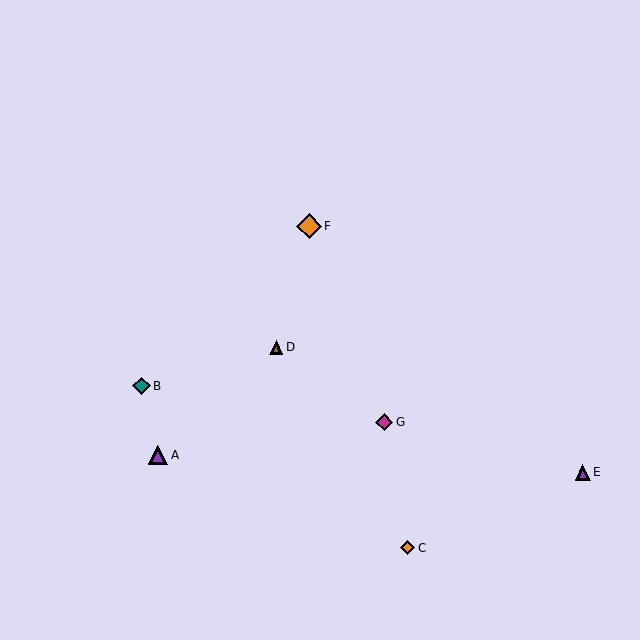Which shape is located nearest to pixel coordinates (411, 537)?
The orange diamond (labeled C) at (408, 548) is nearest to that location.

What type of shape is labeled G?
Shape G is a magenta diamond.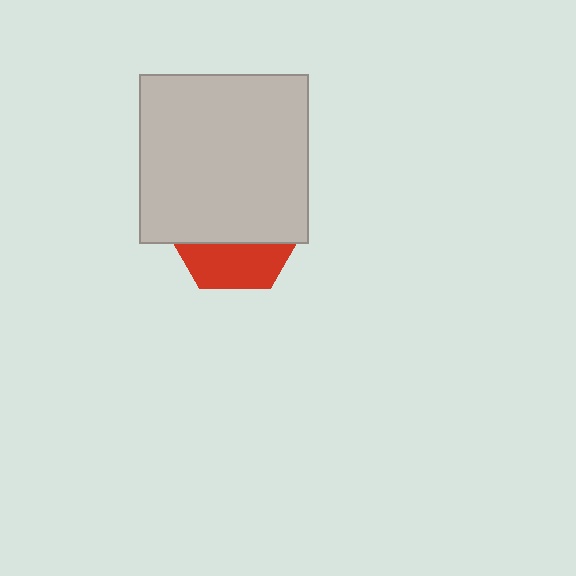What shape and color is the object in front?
The object in front is a light gray square.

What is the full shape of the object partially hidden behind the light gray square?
The partially hidden object is a red hexagon.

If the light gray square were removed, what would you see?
You would see the complete red hexagon.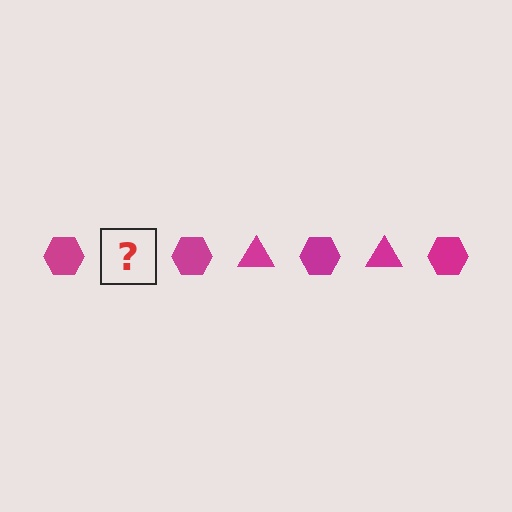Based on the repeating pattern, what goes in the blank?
The blank should be a magenta triangle.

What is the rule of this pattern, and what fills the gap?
The rule is that the pattern cycles through hexagon, triangle shapes in magenta. The gap should be filled with a magenta triangle.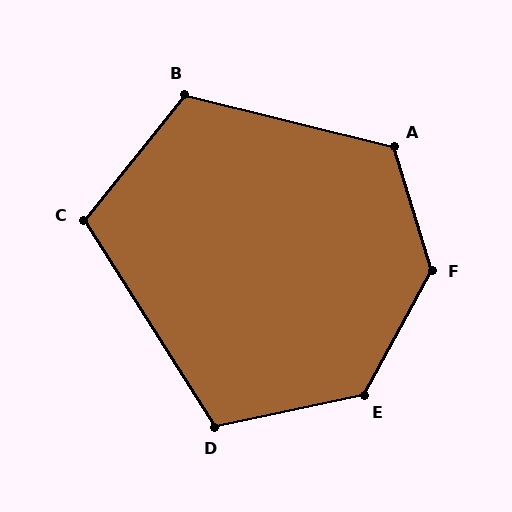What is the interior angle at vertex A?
Approximately 121 degrees (obtuse).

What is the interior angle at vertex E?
Approximately 131 degrees (obtuse).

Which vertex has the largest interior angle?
F, at approximately 135 degrees.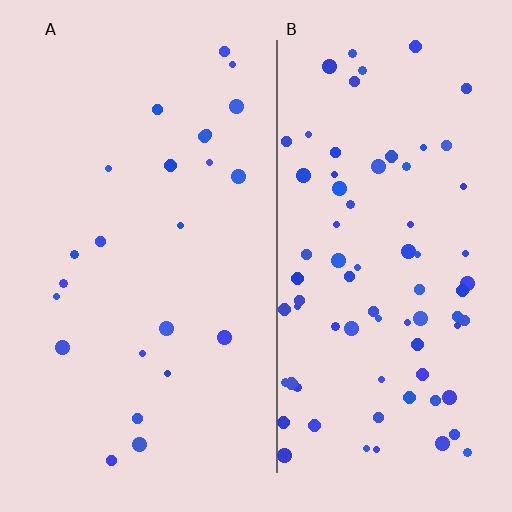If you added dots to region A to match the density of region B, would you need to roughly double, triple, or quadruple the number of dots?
Approximately triple.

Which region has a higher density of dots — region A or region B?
B (the right).